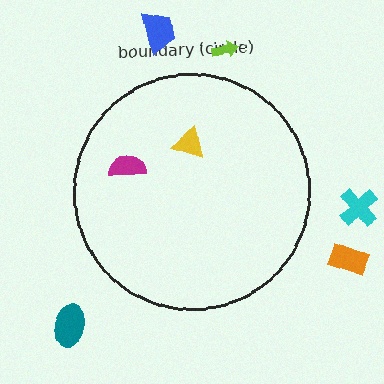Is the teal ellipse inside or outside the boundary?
Outside.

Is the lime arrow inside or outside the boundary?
Outside.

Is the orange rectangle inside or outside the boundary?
Outside.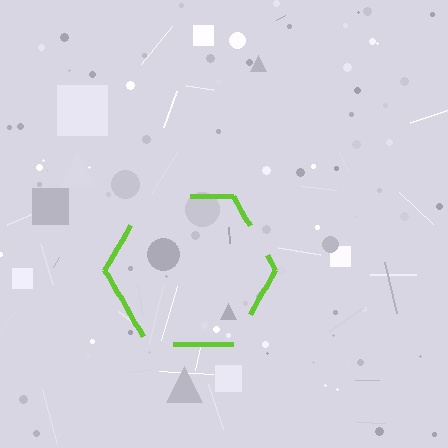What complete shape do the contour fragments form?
The contour fragments form a hexagon.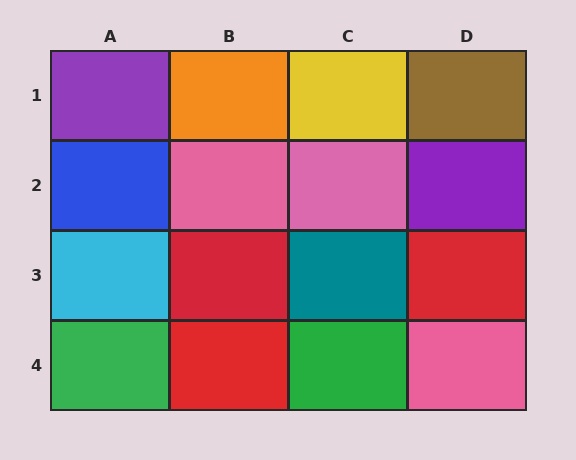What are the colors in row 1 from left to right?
Purple, orange, yellow, brown.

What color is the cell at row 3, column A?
Cyan.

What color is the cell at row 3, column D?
Red.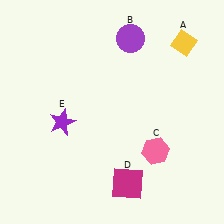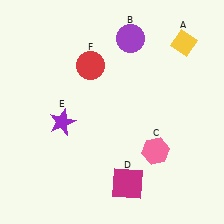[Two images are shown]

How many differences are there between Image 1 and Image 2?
There is 1 difference between the two images.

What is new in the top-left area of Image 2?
A red circle (F) was added in the top-left area of Image 2.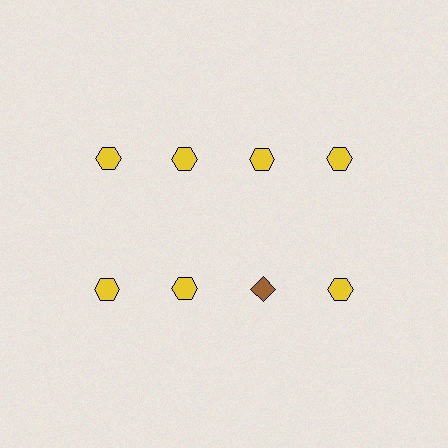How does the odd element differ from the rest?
It differs in both color (brown instead of yellow) and shape (diamond instead of hexagon).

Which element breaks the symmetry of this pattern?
The brown diamond in the second row, center column breaks the symmetry. All other shapes are yellow hexagons.